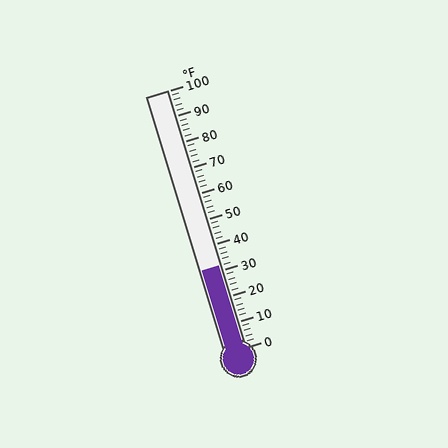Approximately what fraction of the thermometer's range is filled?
The thermometer is filled to approximately 30% of its range.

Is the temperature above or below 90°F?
The temperature is below 90°F.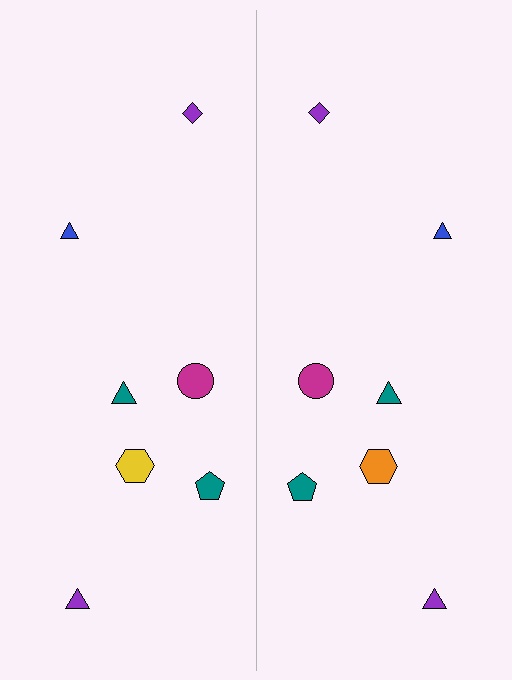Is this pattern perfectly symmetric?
No, the pattern is not perfectly symmetric. The orange hexagon on the right side breaks the symmetry — its mirror counterpart is yellow.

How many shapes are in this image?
There are 14 shapes in this image.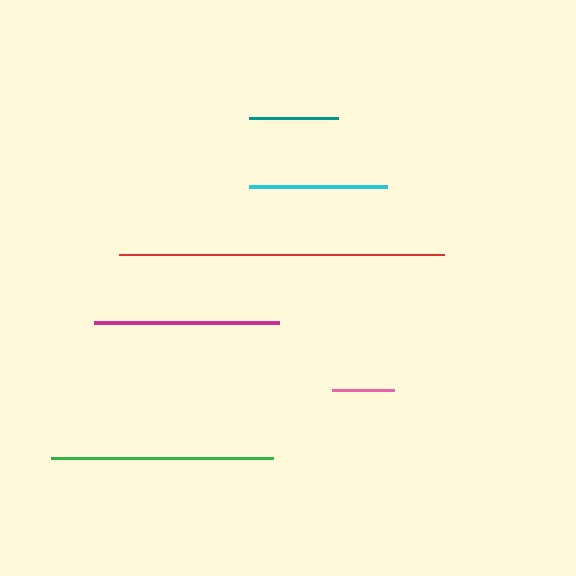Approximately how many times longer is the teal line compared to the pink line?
The teal line is approximately 1.4 times the length of the pink line.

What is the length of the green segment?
The green segment is approximately 222 pixels long.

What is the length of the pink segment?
The pink segment is approximately 62 pixels long.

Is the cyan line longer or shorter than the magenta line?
The magenta line is longer than the cyan line.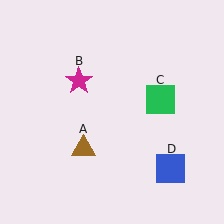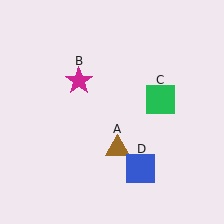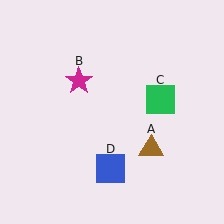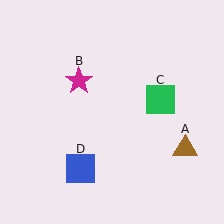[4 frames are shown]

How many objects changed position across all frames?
2 objects changed position: brown triangle (object A), blue square (object D).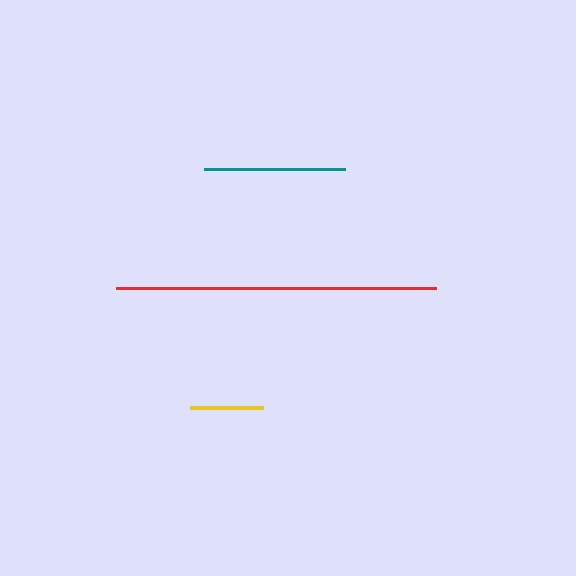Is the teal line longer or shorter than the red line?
The red line is longer than the teal line.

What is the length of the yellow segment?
The yellow segment is approximately 73 pixels long.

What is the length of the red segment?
The red segment is approximately 320 pixels long.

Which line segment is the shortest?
The yellow line is the shortest at approximately 73 pixels.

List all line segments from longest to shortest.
From longest to shortest: red, teal, yellow.